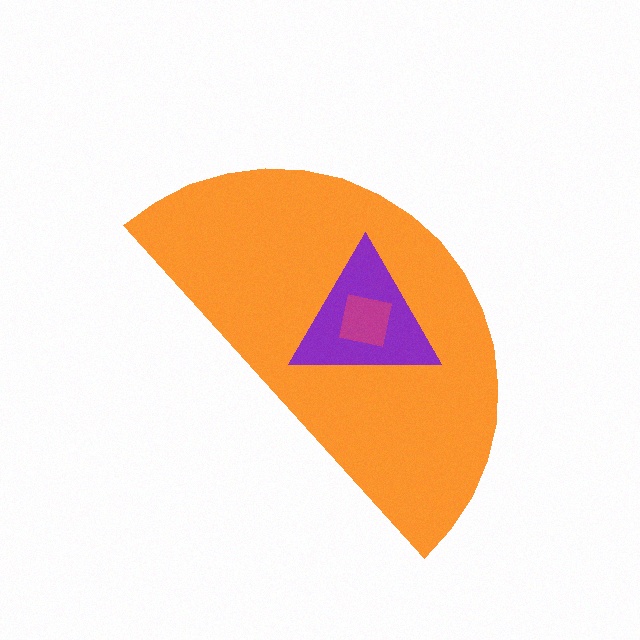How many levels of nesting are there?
3.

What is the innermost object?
The magenta square.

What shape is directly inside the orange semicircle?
The purple triangle.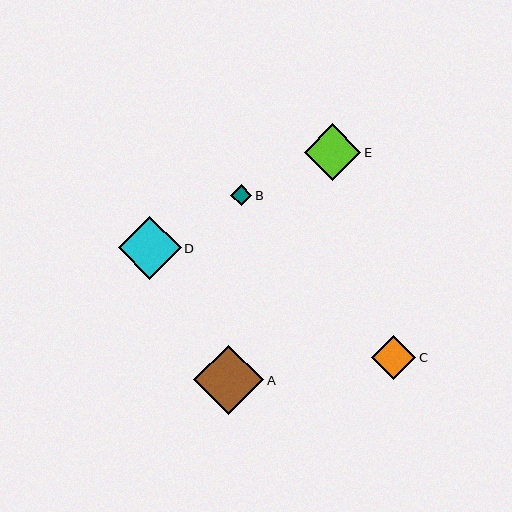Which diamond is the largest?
Diamond A is the largest with a size of approximately 70 pixels.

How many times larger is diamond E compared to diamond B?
Diamond E is approximately 2.7 times the size of diamond B.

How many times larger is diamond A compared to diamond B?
Diamond A is approximately 3.3 times the size of diamond B.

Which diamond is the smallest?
Diamond B is the smallest with a size of approximately 21 pixels.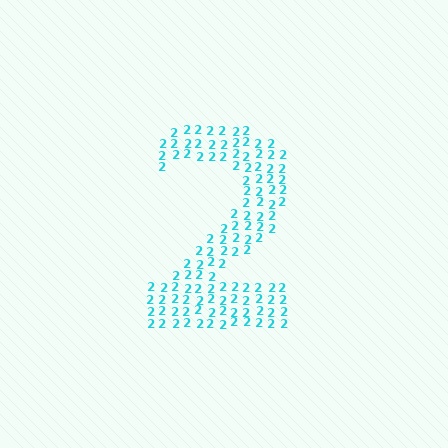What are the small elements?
The small elements are digit 2's.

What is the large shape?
The large shape is the digit 2.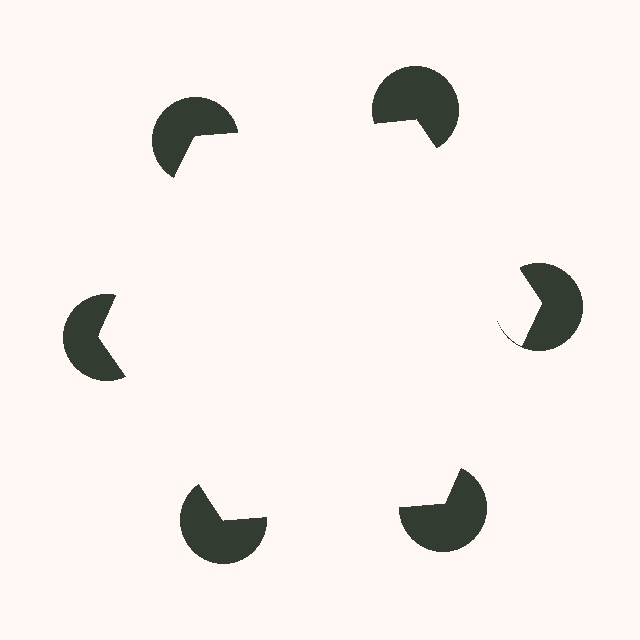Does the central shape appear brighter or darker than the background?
It typically appears slightly brighter than the background, even though no actual brightness change is drawn.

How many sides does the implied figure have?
6 sides.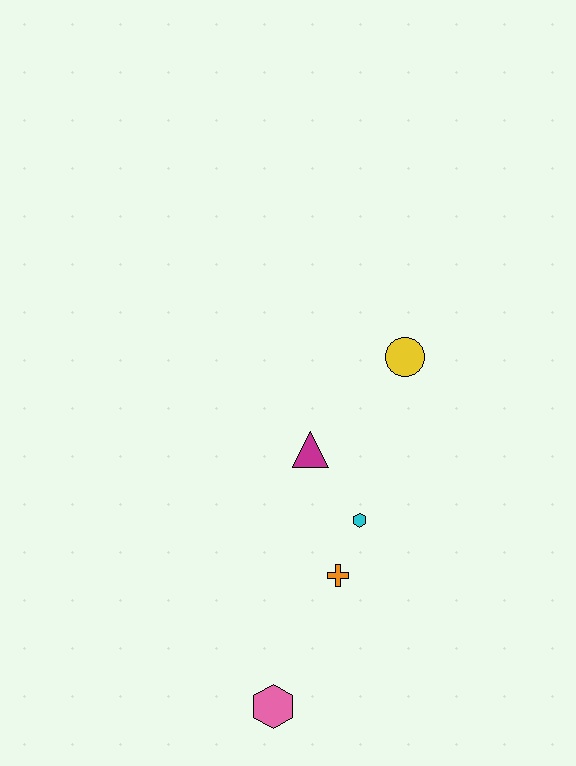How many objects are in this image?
There are 5 objects.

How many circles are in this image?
There is 1 circle.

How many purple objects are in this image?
There are no purple objects.